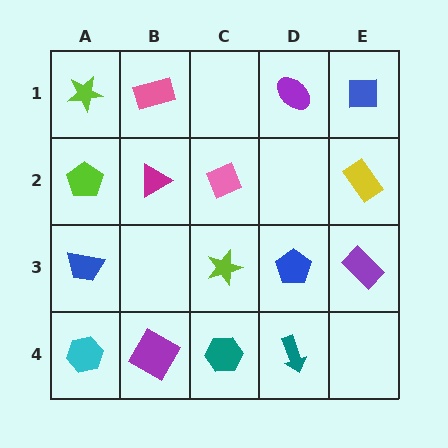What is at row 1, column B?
A pink rectangle.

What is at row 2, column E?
A yellow rectangle.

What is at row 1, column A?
A lime star.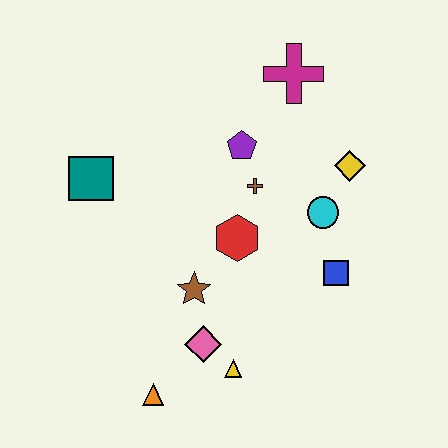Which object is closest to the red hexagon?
The brown cross is closest to the red hexagon.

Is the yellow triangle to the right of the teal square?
Yes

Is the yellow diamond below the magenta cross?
Yes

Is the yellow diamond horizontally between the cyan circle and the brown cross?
No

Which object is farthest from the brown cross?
The orange triangle is farthest from the brown cross.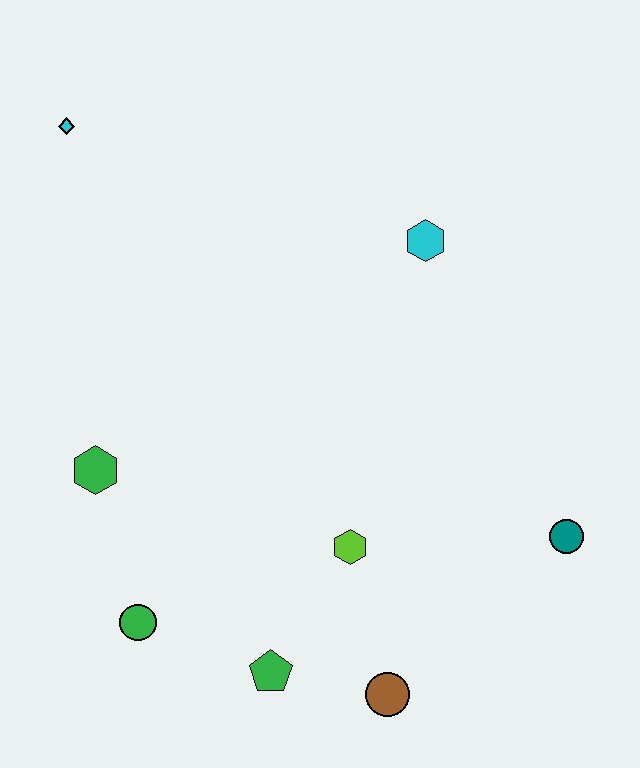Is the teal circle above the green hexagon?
No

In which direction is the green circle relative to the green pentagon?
The green circle is to the left of the green pentagon.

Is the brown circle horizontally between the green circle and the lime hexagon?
No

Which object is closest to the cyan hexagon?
The lime hexagon is closest to the cyan hexagon.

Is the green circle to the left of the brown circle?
Yes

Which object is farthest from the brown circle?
The cyan diamond is farthest from the brown circle.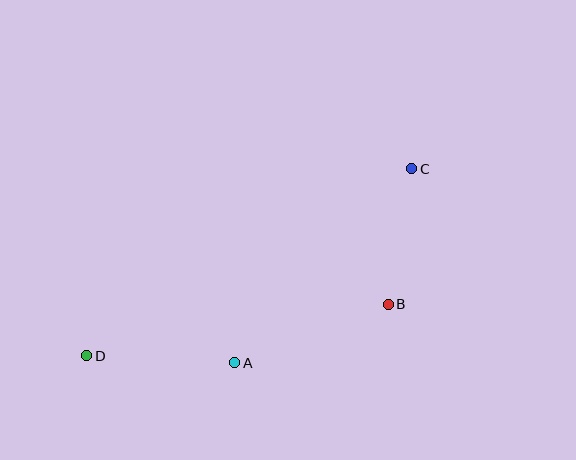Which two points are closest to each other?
Points B and C are closest to each other.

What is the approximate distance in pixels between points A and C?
The distance between A and C is approximately 262 pixels.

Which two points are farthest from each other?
Points C and D are farthest from each other.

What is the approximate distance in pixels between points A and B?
The distance between A and B is approximately 164 pixels.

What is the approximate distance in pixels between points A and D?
The distance between A and D is approximately 148 pixels.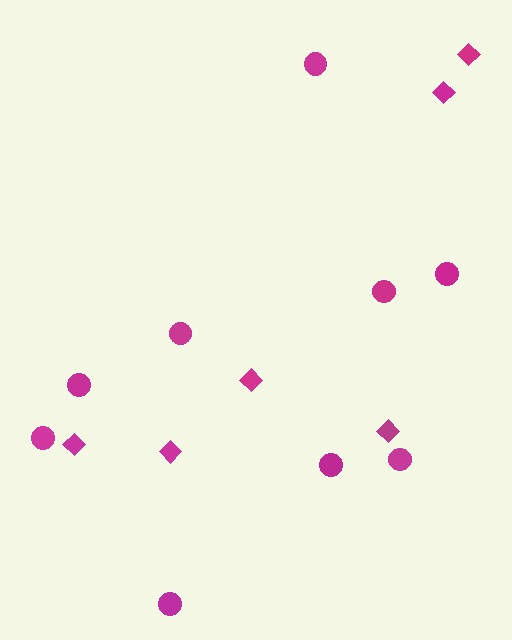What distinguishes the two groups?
There are 2 groups: one group of diamonds (6) and one group of circles (9).